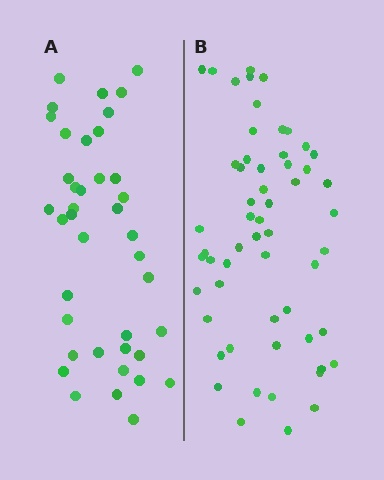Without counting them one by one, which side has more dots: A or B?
Region B (the right region) has more dots.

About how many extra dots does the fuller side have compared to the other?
Region B has approximately 15 more dots than region A.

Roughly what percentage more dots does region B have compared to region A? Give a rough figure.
About 40% more.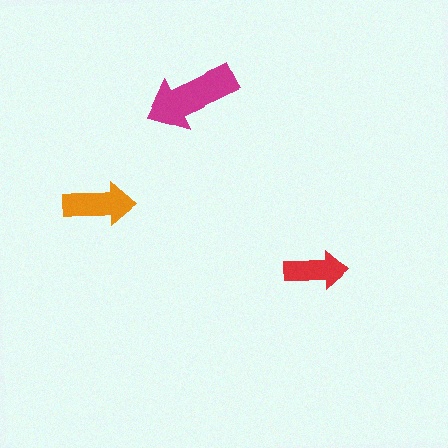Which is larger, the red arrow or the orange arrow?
The orange one.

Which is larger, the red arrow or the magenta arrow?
The magenta one.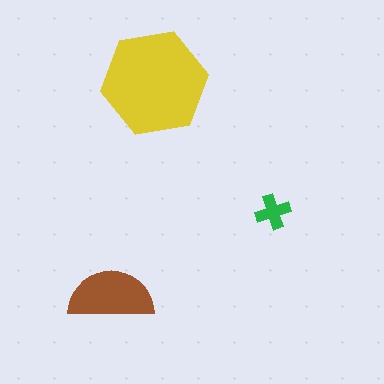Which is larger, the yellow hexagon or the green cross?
The yellow hexagon.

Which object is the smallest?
The green cross.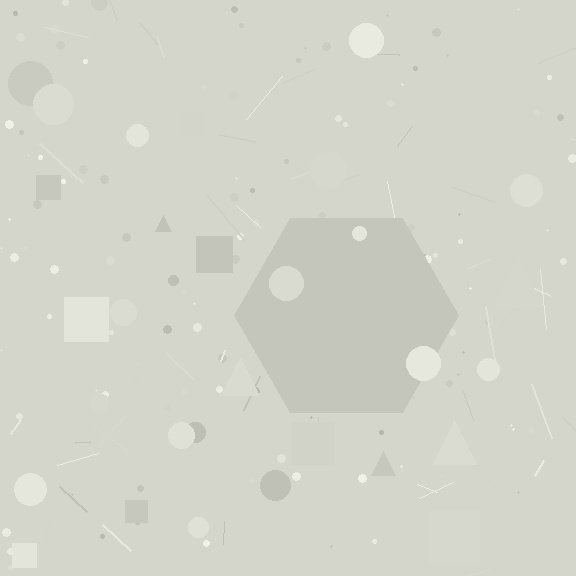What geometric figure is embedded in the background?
A hexagon is embedded in the background.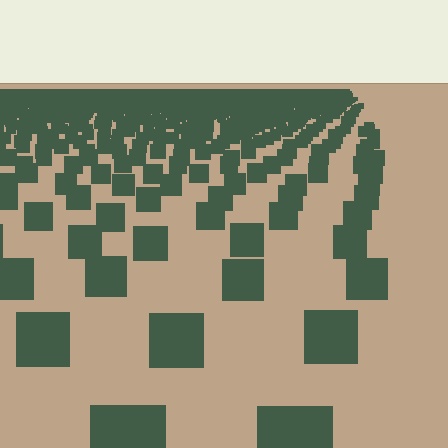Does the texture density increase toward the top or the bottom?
Density increases toward the top.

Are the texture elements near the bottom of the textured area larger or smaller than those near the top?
Larger. Near the bottom, elements are closer to the viewer and appear at a bigger on-screen size.